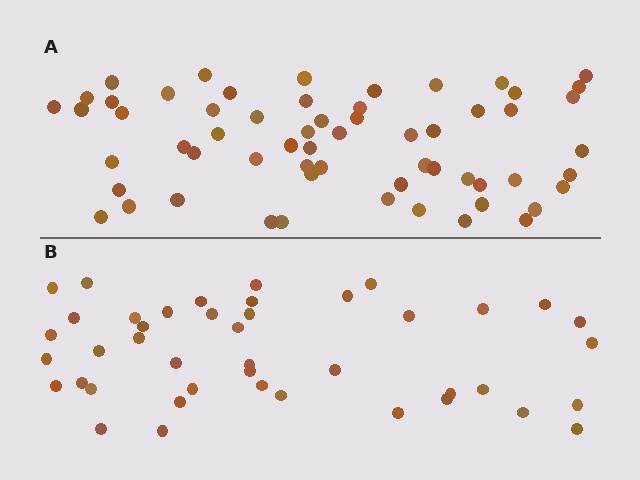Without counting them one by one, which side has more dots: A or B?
Region A (the top region) has more dots.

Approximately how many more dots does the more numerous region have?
Region A has approximately 15 more dots than region B.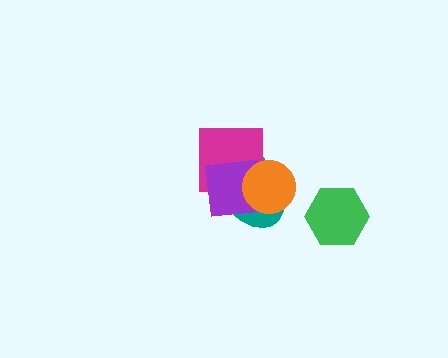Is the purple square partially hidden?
Yes, it is partially covered by another shape.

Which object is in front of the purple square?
The orange circle is in front of the purple square.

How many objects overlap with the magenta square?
3 objects overlap with the magenta square.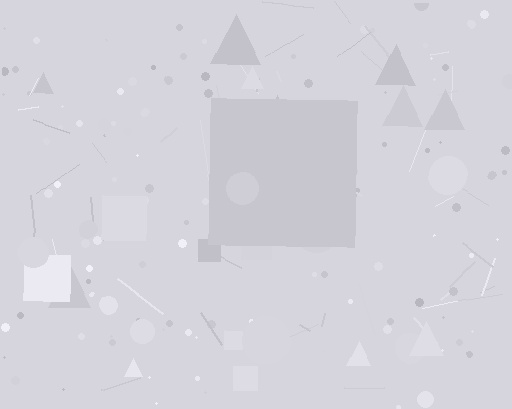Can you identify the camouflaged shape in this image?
The camouflaged shape is a square.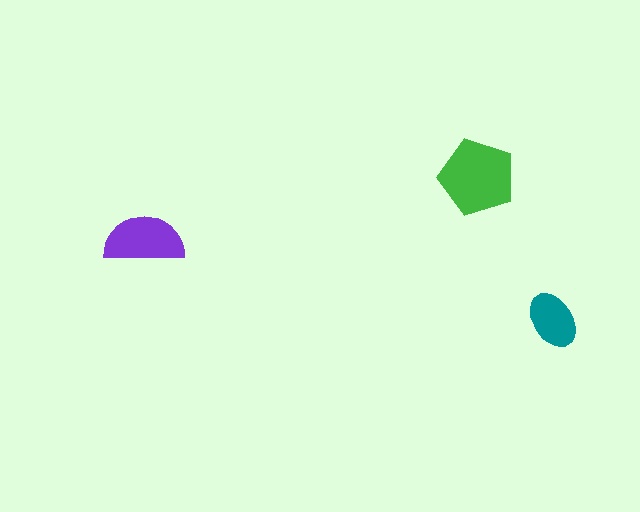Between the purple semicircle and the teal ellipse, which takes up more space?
The purple semicircle.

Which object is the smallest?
The teal ellipse.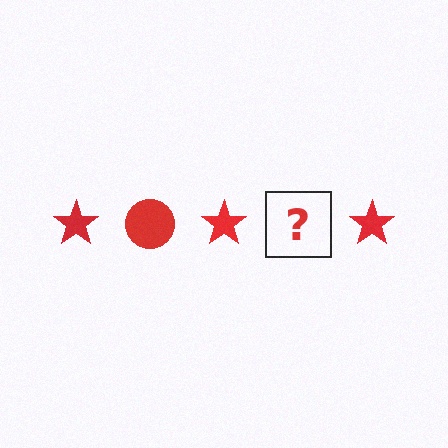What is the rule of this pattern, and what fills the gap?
The rule is that the pattern cycles through star, circle shapes in red. The gap should be filled with a red circle.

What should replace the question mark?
The question mark should be replaced with a red circle.